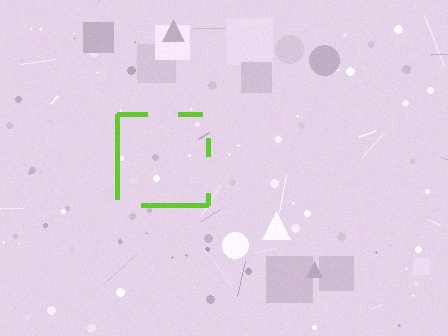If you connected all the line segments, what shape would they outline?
They would outline a square.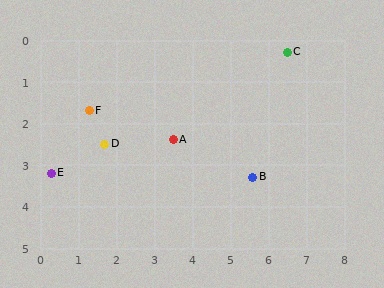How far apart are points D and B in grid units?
Points D and B are about 4.0 grid units apart.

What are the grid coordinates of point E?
Point E is at approximately (0.3, 3.2).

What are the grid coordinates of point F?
Point F is at approximately (1.3, 1.7).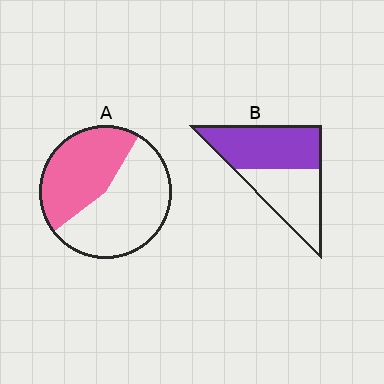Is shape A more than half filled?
No.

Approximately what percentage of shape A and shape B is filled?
A is approximately 45% and B is approximately 55%.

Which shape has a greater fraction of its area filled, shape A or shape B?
Shape B.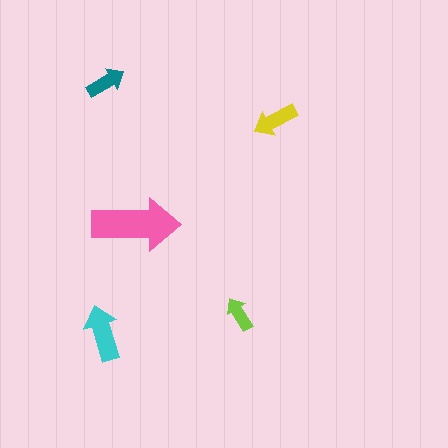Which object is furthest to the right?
The yellow arrow is rightmost.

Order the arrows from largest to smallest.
the pink one, the cyan one, the yellow one, the teal one, the lime one.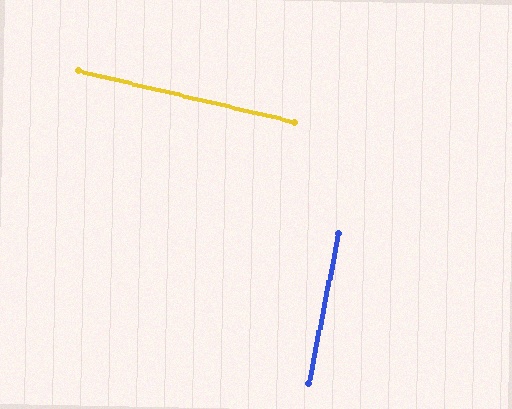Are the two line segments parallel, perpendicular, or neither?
Perpendicular — they meet at approximately 88°.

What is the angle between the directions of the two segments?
Approximately 88 degrees.